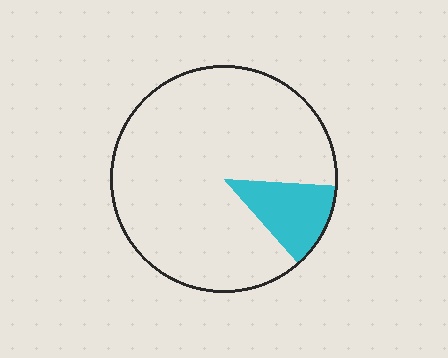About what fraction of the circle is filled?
About one eighth (1/8).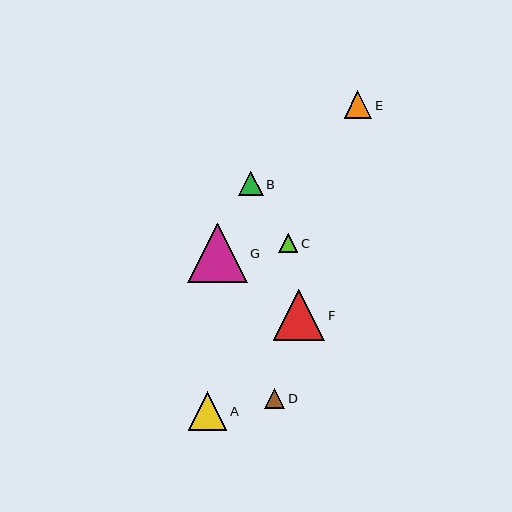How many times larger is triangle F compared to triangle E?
Triangle F is approximately 1.9 times the size of triangle E.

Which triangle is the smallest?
Triangle C is the smallest with a size of approximately 19 pixels.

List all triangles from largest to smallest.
From largest to smallest: G, F, A, E, B, D, C.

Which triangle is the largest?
Triangle G is the largest with a size of approximately 60 pixels.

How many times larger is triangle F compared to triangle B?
Triangle F is approximately 2.1 times the size of triangle B.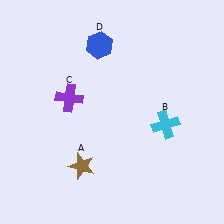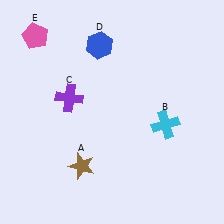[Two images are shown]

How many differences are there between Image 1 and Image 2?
There is 1 difference between the two images.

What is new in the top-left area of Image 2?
A pink pentagon (E) was added in the top-left area of Image 2.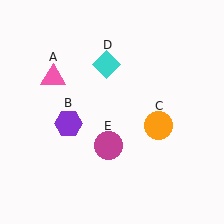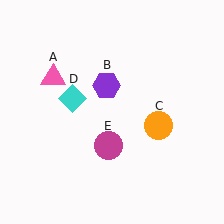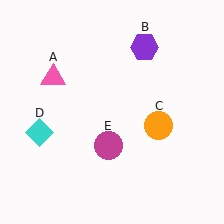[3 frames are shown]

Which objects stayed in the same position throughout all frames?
Pink triangle (object A) and orange circle (object C) and magenta circle (object E) remained stationary.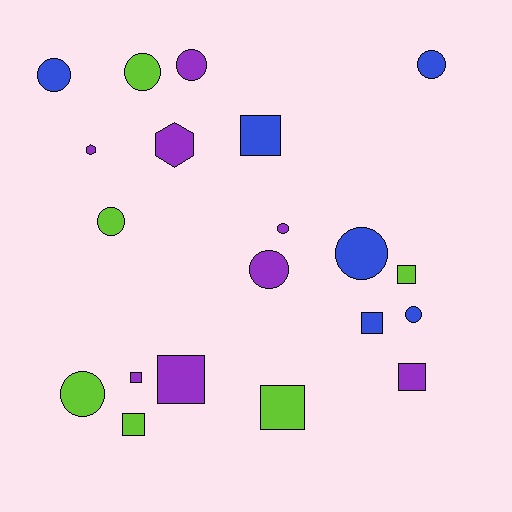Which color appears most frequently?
Purple, with 8 objects.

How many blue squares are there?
There are 2 blue squares.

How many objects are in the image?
There are 20 objects.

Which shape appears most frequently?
Circle, with 10 objects.